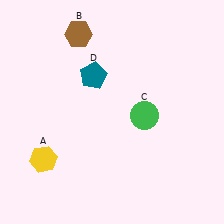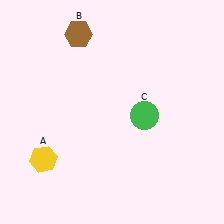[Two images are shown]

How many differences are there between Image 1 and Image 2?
There is 1 difference between the two images.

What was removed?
The teal pentagon (D) was removed in Image 2.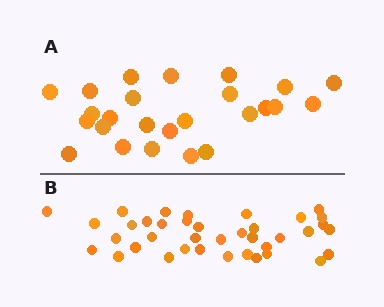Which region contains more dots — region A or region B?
Region B (the bottom region) has more dots.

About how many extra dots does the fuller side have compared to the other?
Region B has approximately 15 more dots than region A.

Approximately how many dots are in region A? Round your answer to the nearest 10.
About 20 dots. (The exact count is 25, which rounds to 20.)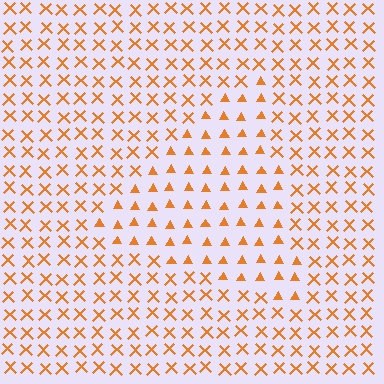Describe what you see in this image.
The image is filled with small orange elements arranged in a uniform grid. A triangle-shaped region contains triangles, while the surrounding area contains X marks. The boundary is defined purely by the change in element shape.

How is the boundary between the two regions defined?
The boundary is defined by a change in element shape: triangles inside vs. X marks outside. All elements share the same color and spacing.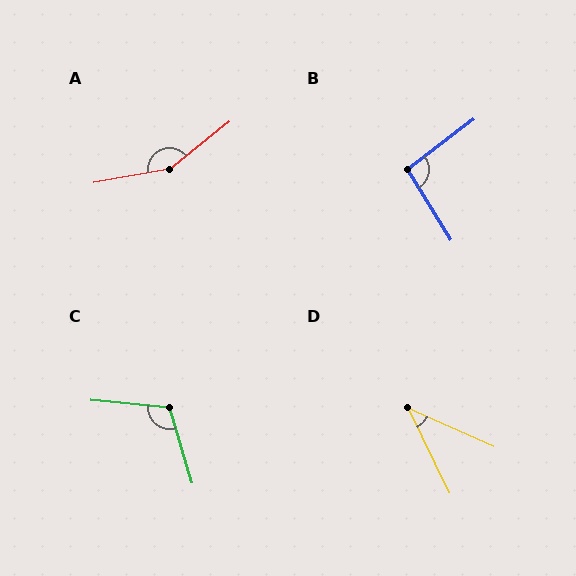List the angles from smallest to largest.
D (40°), B (96°), C (112°), A (151°).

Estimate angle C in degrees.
Approximately 112 degrees.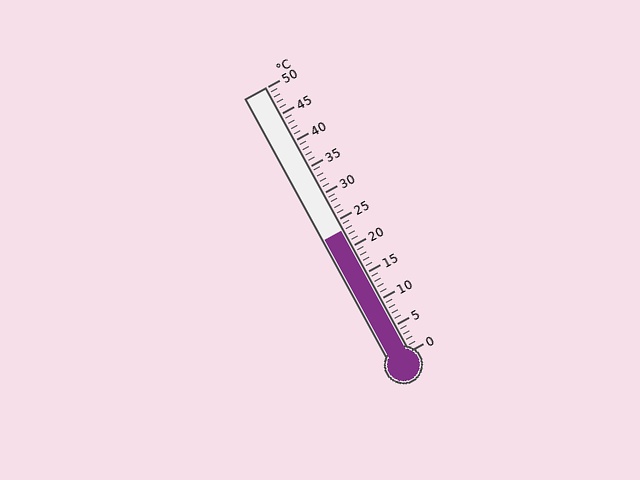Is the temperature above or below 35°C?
The temperature is below 35°C.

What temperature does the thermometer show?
The thermometer shows approximately 23°C.